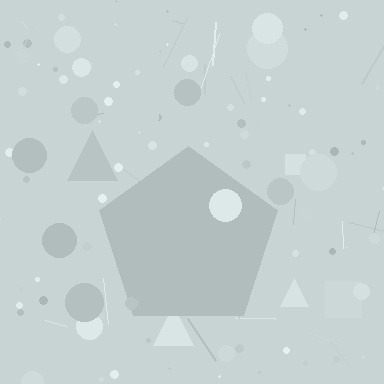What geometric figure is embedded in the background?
A pentagon is embedded in the background.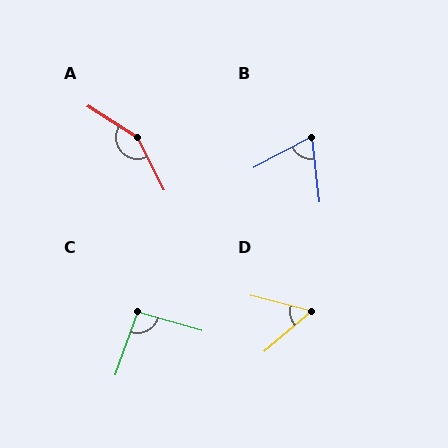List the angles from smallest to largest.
D (55°), B (69°), C (94°), A (149°).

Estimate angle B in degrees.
Approximately 69 degrees.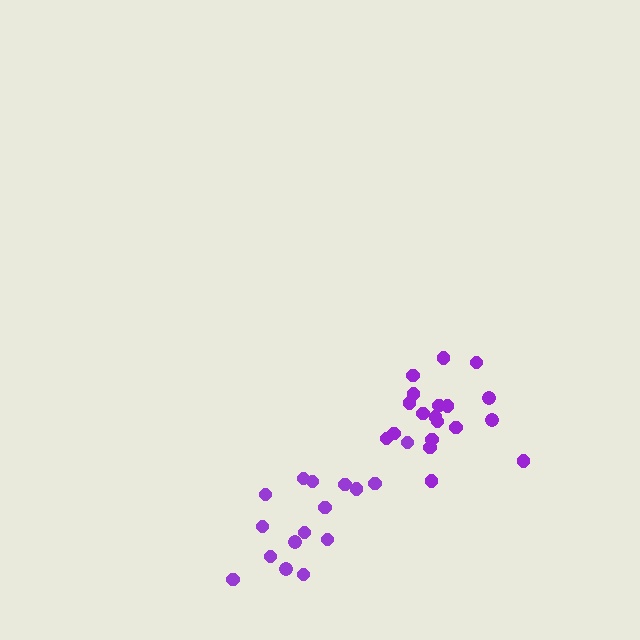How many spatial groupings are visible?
There are 2 spatial groupings.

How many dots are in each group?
Group 1: 16 dots, Group 2: 19 dots (35 total).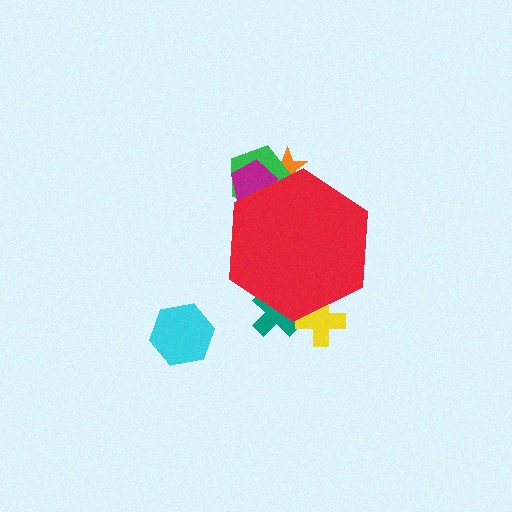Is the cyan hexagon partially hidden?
No, the cyan hexagon is fully visible.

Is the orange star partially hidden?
Yes, the orange star is partially hidden behind the red hexagon.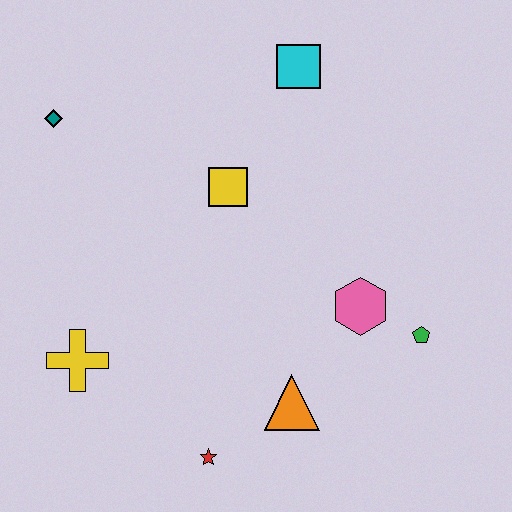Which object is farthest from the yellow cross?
The cyan square is farthest from the yellow cross.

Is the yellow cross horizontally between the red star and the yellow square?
No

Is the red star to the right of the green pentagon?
No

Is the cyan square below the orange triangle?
No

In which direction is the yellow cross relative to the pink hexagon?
The yellow cross is to the left of the pink hexagon.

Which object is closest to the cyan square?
The yellow square is closest to the cyan square.